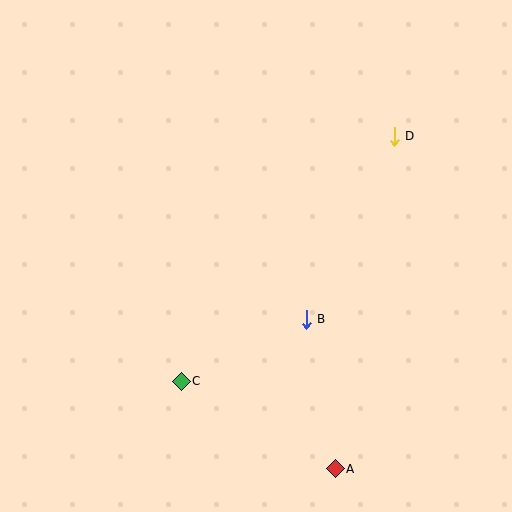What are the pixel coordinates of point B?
Point B is at (306, 319).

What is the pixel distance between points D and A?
The distance between D and A is 337 pixels.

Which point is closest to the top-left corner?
Point D is closest to the top-left corner.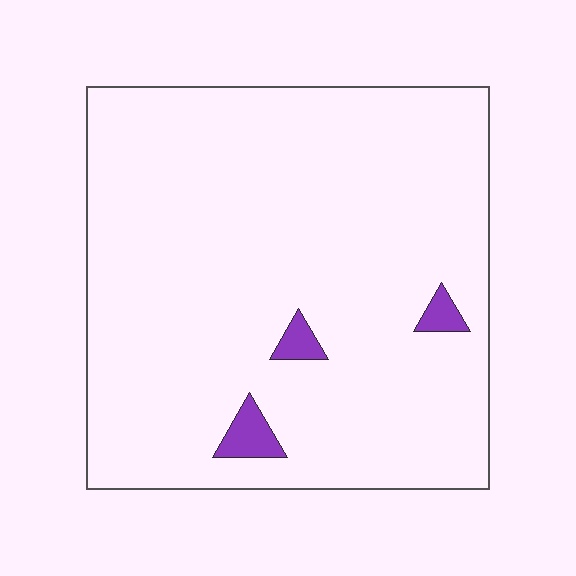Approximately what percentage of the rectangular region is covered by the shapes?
Approximately 5%.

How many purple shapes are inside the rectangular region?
3.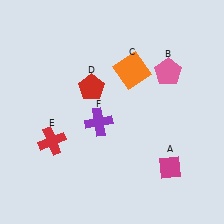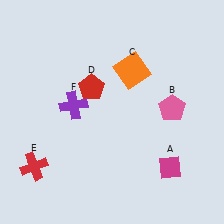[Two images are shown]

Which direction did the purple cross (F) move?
The purple cross (F) moved left.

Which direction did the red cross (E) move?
The red cross (E) moved down.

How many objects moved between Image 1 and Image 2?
3 objects moved between the two images.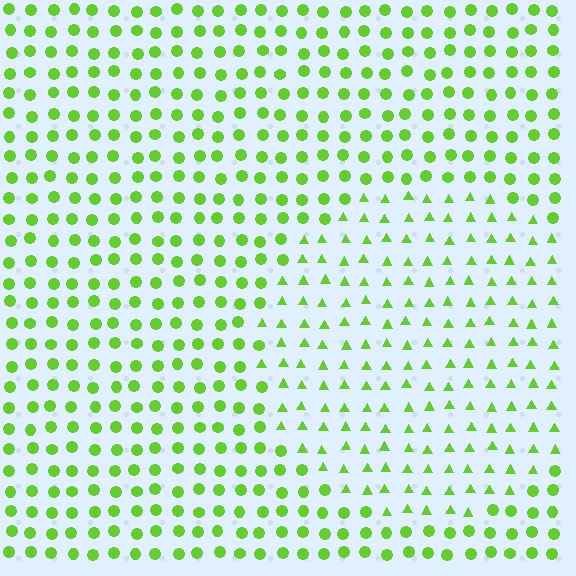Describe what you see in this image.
The image is filled with small lime elements arranged in a uniform grid. A circle-shaped region contains triangles, while the surrounding area contains circles. The boundary is defined purely by the change in element shape.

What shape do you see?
I see a circle.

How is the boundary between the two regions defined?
The boundary is defined by a change in element shape: triangles inside vs. circles outside. All elements share the same color and spacing.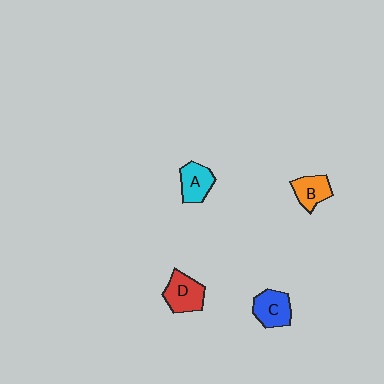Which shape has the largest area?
Shape D (red).